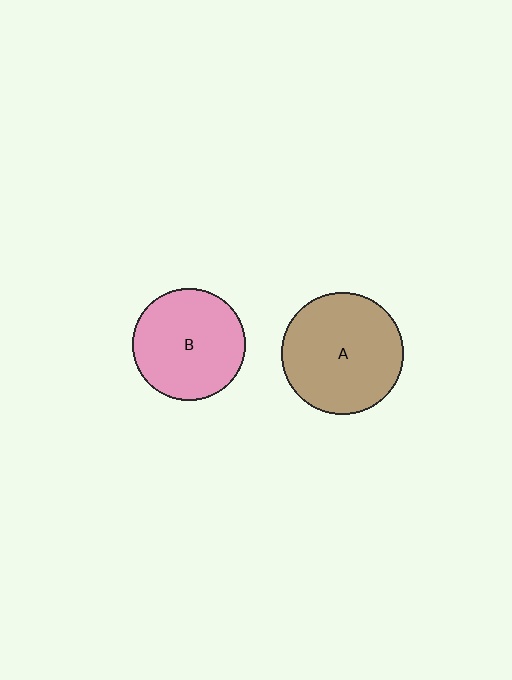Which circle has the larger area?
Circle A (brown).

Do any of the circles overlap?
No, none of the circles overlap.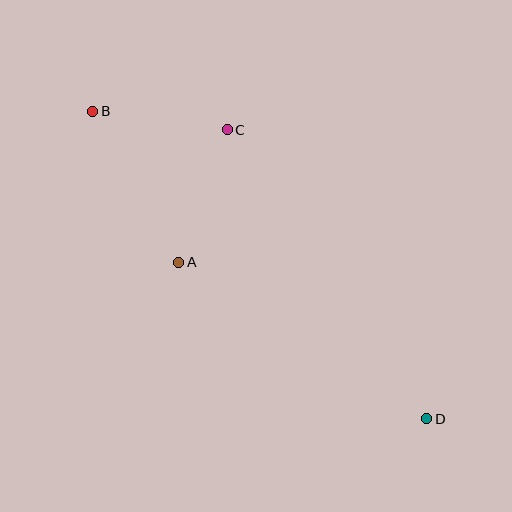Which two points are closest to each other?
Points B and C are closest to each other.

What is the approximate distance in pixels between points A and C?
The distance between A and C is approximately 141 pixels.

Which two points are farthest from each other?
Points B and D are farthest from each other.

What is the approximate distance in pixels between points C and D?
The distance between C and D is approximately 352 pixels.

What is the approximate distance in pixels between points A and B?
The distance between A and B is approximately 174 pixels.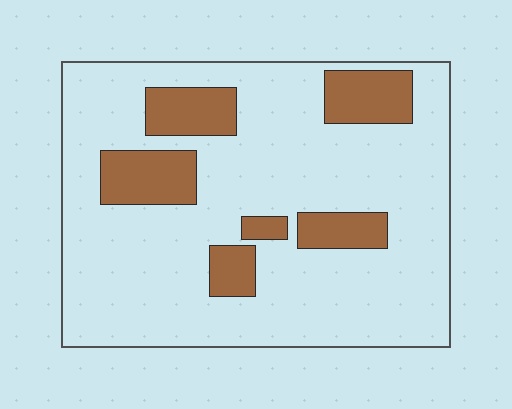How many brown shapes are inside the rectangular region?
6.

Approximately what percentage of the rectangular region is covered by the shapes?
Approximately 20%.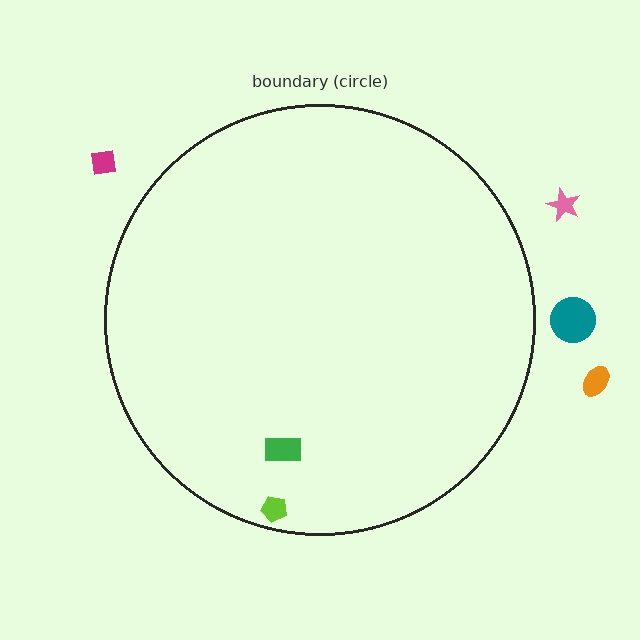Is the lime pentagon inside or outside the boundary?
Inside.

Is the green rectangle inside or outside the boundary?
Inside.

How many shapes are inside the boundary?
2 inside, 4 outside.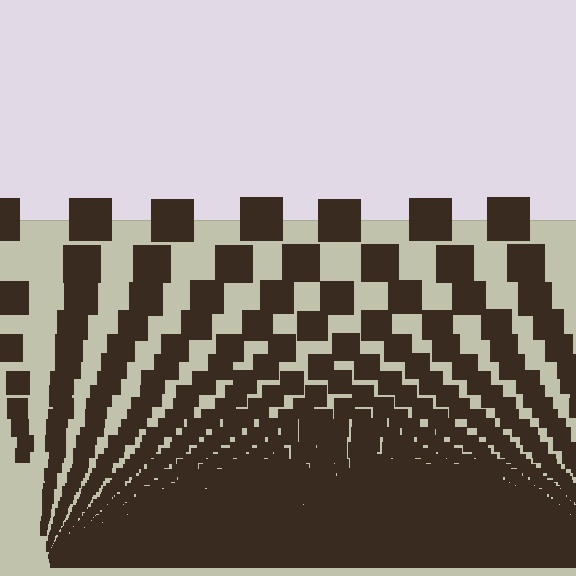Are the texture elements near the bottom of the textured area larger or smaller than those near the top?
Smaller. The gradient is inverted — elements near the bottom are smaller and denser.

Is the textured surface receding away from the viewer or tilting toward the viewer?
The surface appears to tilt toward the viewer. Texture elements get larger and sparser toward the top.